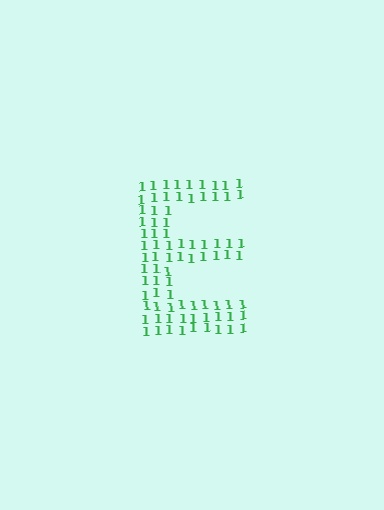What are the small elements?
The small elements are digit 1's.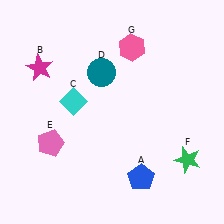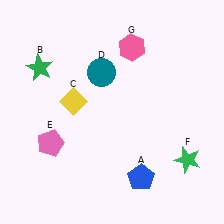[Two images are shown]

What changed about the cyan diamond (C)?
In Image 1, C is cyan. In Image 2, it changed to yellow.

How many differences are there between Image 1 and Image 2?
There are 2 differences between the two images.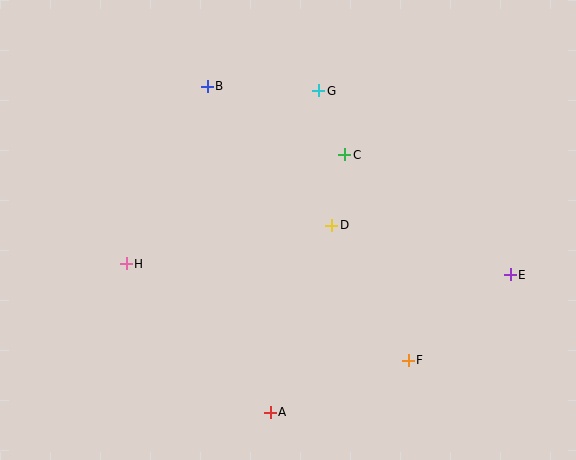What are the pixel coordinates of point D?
Point D is at (332, 225).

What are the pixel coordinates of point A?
Point A is at (270, 412).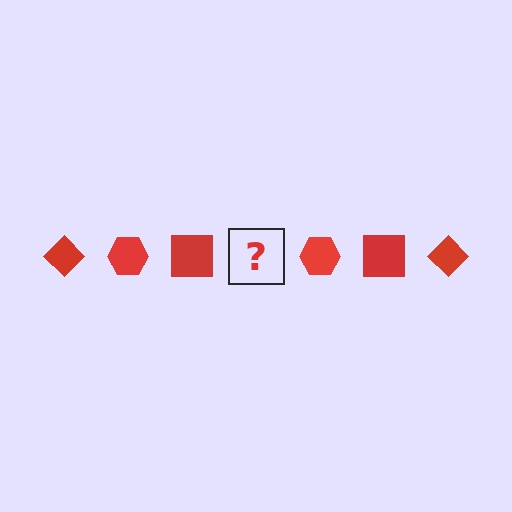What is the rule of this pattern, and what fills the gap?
The rule is that the pattern cycles through diamond, hexagon, square shapes in red. The gap should be filled with a red diamond.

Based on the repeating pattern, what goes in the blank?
The blank should be a red diamond.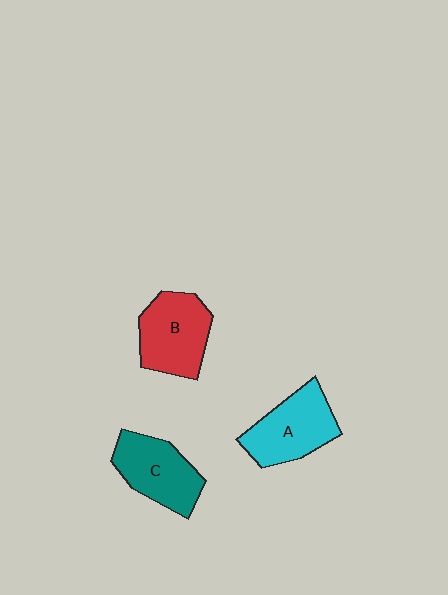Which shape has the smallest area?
Shape C (teal).